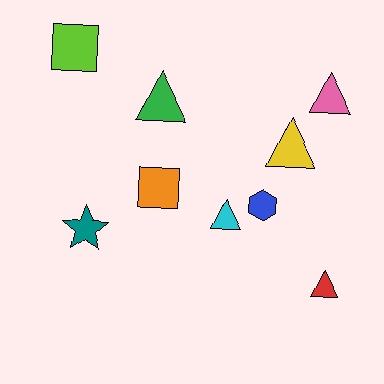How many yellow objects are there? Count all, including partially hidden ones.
There is 1 yellow object.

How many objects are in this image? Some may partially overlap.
There are 9 objects.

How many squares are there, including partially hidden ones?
There are 2 squares.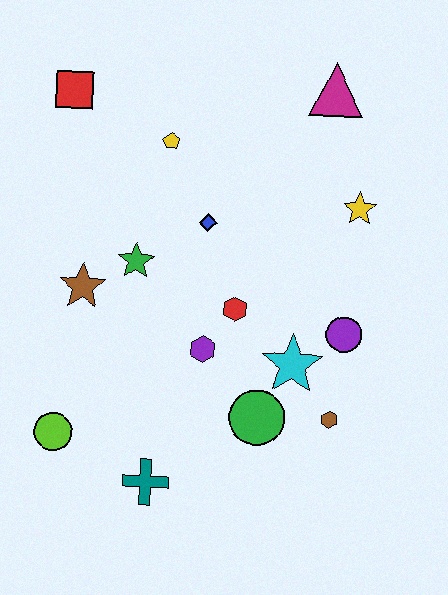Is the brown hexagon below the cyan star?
Yes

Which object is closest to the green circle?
The cyan star is closest to the green circle.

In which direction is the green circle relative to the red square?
The green circle is below the red square.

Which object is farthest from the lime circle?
The magenta triangle is farthest from the lime circle.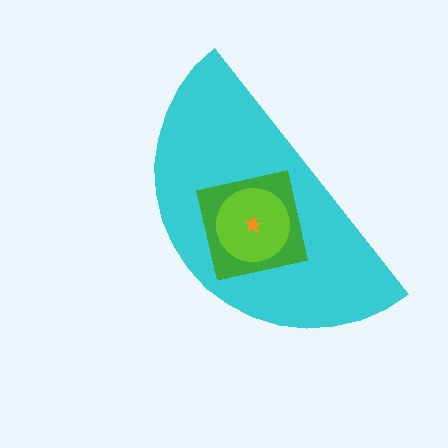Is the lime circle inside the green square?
Yes.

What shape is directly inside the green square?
The lime circle.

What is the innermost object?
The orange star.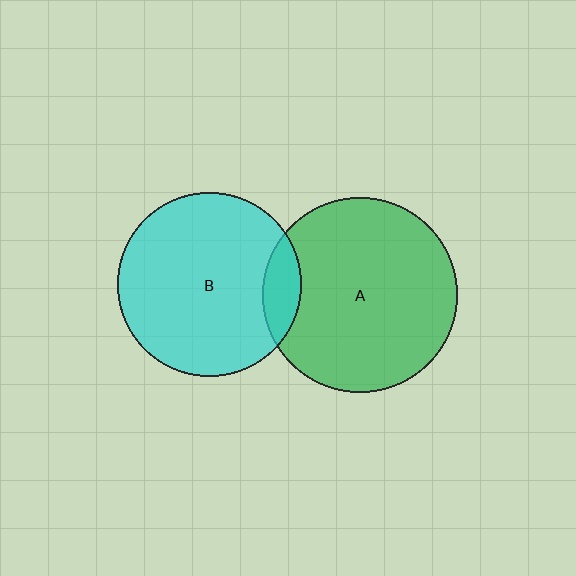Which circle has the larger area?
Circle A (green).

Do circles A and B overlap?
Yes.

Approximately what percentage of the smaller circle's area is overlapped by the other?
Approximately 10%.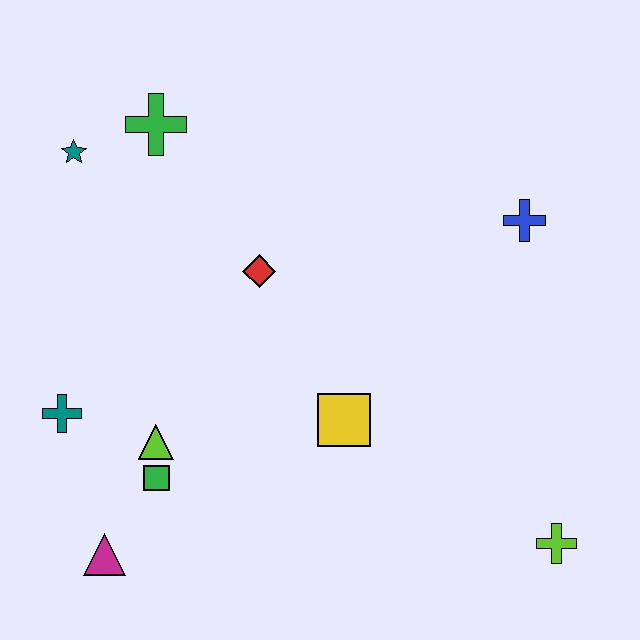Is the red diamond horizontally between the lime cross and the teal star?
Yes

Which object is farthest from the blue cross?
The magenta triangle is farthest from the blue cross.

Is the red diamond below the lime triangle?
No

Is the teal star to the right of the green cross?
No